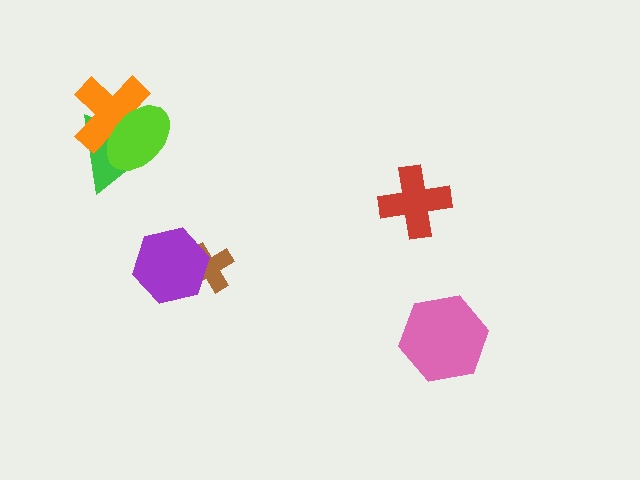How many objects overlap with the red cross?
0 objects overlap with the red cross.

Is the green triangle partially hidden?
Yes, it is partially covered by another shape.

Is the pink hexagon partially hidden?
No, no other shape covers it.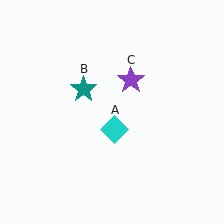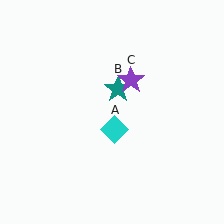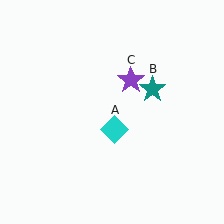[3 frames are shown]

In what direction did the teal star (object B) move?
The teal star (object B) moved right.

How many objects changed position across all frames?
1 object changed position: teal star (object B).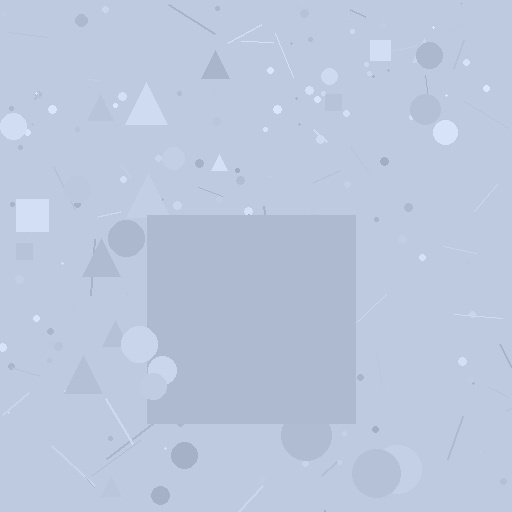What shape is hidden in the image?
A square is hidden in the image.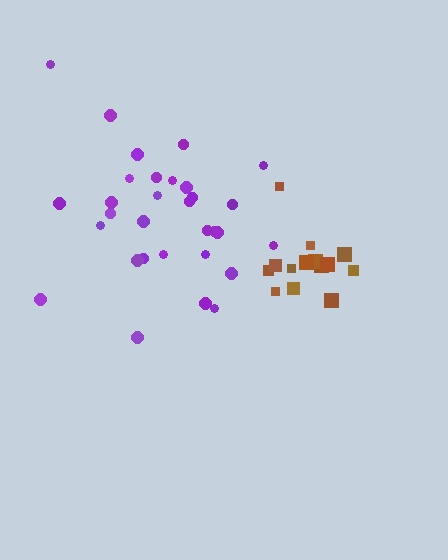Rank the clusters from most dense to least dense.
brown, purple.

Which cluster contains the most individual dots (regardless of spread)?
Purple (31).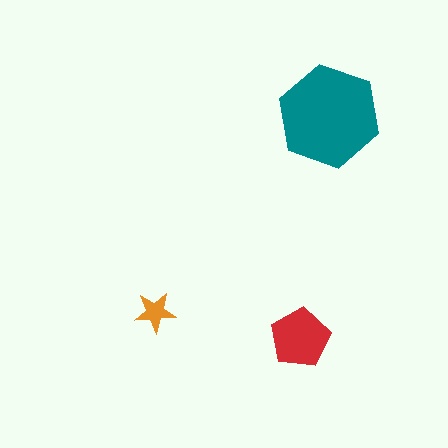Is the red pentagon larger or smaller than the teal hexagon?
Smaller.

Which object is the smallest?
The orange star.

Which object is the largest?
The teal hexagon.